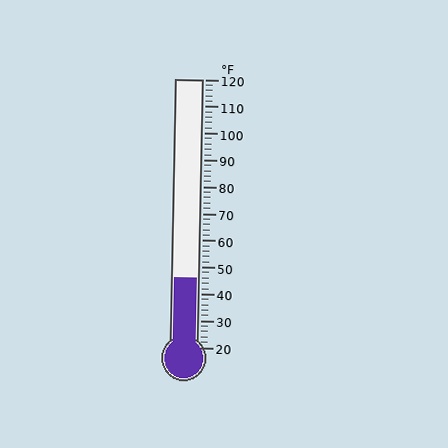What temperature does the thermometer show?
The thermometer shows approximately 46°F.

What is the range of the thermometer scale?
The thermometer scale ranges from 20°F to 120°F.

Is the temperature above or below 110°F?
The temperature is below 110°F.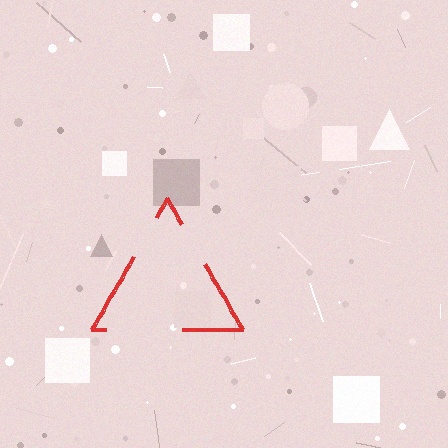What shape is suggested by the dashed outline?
The dashed outline suggests a triangle.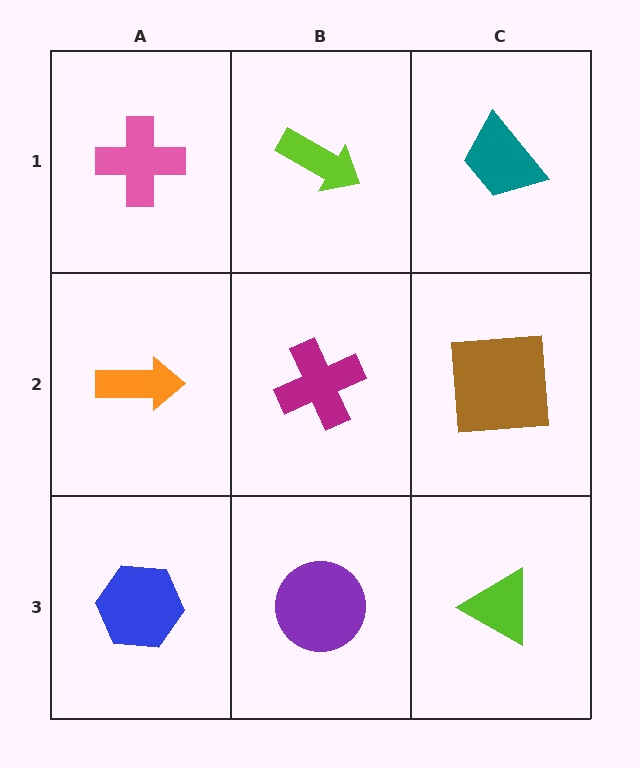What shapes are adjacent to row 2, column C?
A teal trapezoid (row 1, column C), a lime triangle (row 3, column C), a magenta cross (row 2, column B).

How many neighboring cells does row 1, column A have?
2.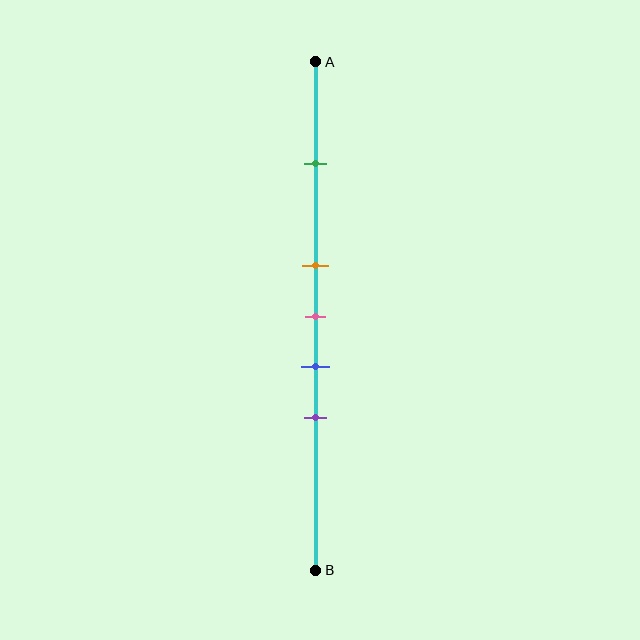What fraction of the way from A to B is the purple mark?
The purple mark is approximately 70% (0.7) of the way from A to B.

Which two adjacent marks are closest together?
The orange and pink marks are the closest adjacent pair.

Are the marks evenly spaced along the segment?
No, the marks are not evenly spaced.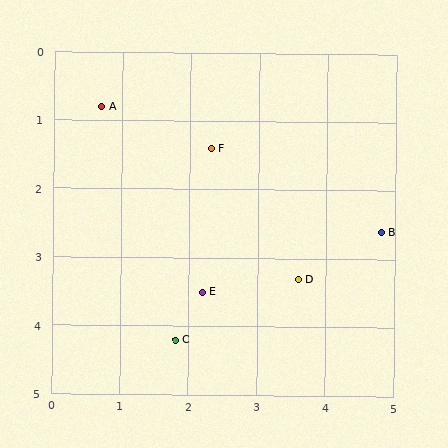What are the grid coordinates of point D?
Point D is at approximately (3.6, 3.3).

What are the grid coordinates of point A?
Point A is at approximately (0.7, 0.8).